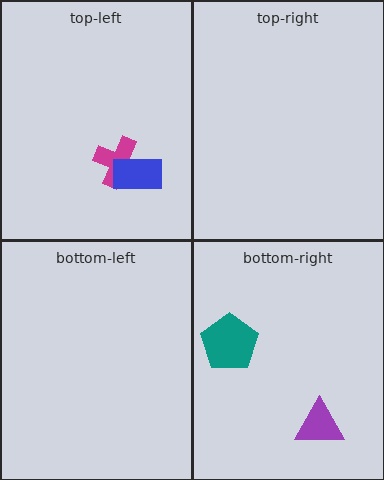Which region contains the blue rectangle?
The top-left region.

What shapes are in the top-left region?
The magenta cross, the blue rectangle.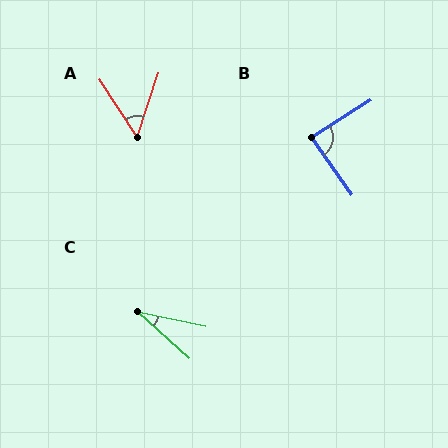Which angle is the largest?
B, at approximately 87 degrees.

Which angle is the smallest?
C, at approximately 30 degrees.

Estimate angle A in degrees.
Approximately 52 degrees.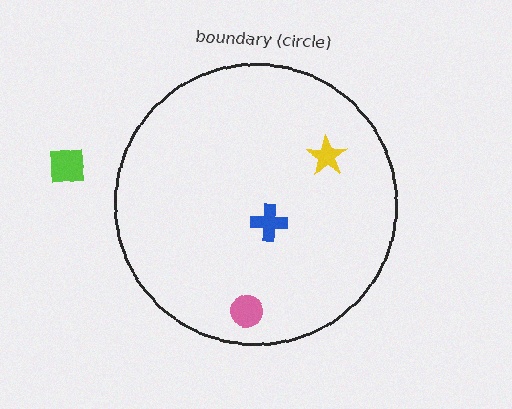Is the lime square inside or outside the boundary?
Outside.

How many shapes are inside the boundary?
3 inside, 1 outside.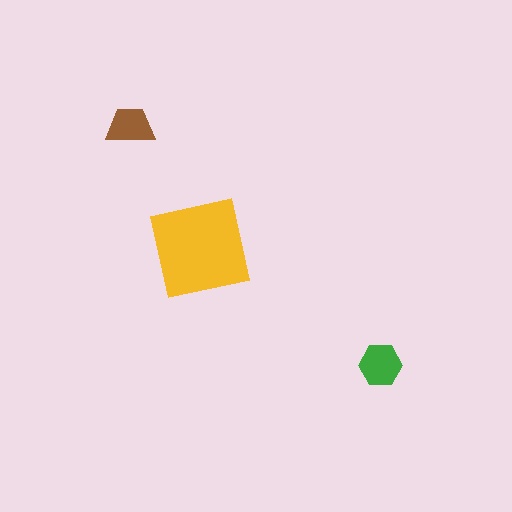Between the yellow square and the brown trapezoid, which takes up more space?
The yellow square.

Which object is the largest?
The yellow square.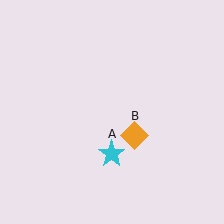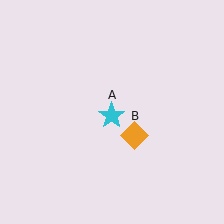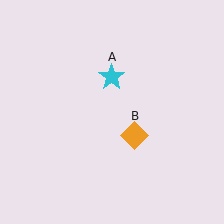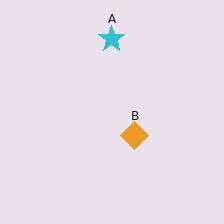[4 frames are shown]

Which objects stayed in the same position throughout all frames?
Orange diamond (object B) remained stationary.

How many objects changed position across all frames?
1 object changed position: cyan star (object A).